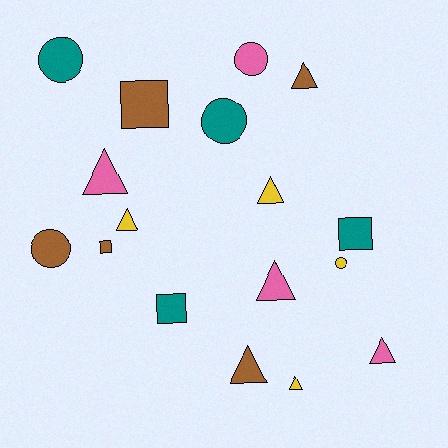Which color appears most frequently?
Brown, with 5 objects.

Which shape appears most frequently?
Triangle, with 8 objects.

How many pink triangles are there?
There are 3 pink triangles.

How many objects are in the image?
There are 17 objects.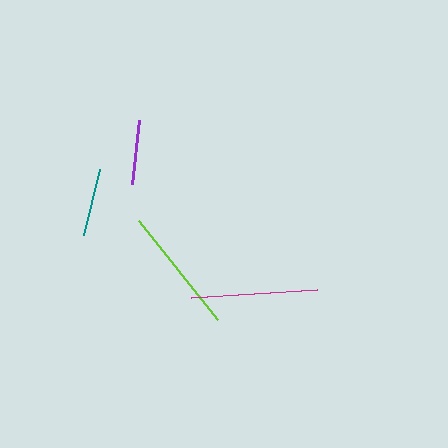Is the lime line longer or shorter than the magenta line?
The lime line is longer than the magenta line.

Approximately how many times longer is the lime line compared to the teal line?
The lime line is approximately 1.8 times the length of the teal line.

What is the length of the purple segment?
The purple segment is approximately 65 pixels long.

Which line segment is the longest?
The lime line is the longest at approximately 127 pixels.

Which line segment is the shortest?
The purple line is the shortest at approximately 65 pixels.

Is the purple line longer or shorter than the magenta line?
The magenta line is longer than the purple line.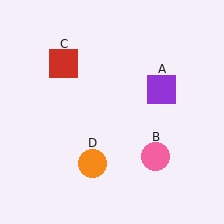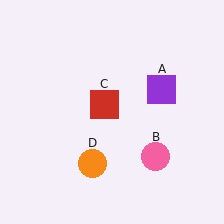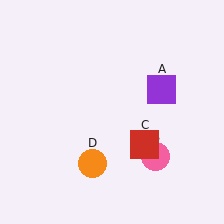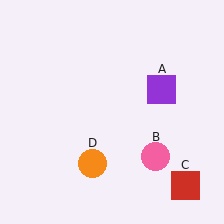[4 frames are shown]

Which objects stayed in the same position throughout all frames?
Purple square (object A) and pink circle (object B) and orange circle (object D) remained stationary.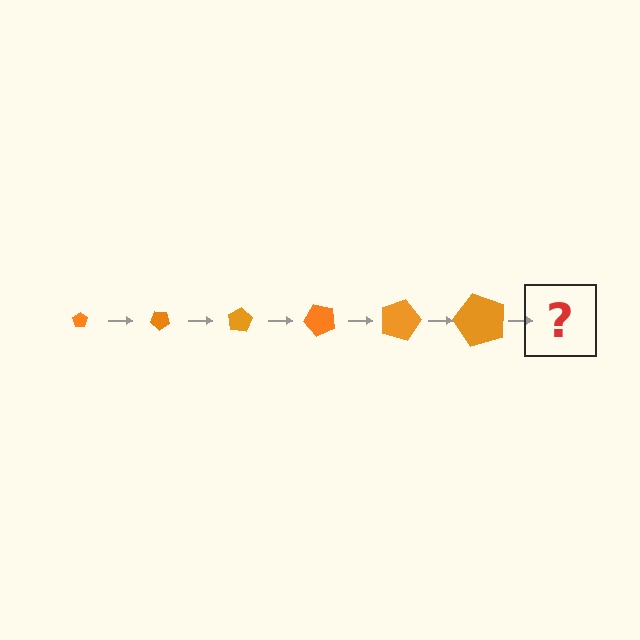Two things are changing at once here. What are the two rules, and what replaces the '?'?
The two rules are that the pentagon grows larger each step and it rotates 40 degrees each step. The '?' should be a pentagon, larger than the previous one and rotated 240 degrees from the start.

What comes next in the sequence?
The next element should be a pentagon, larger than the previous one and rotated 240 degrees from the start.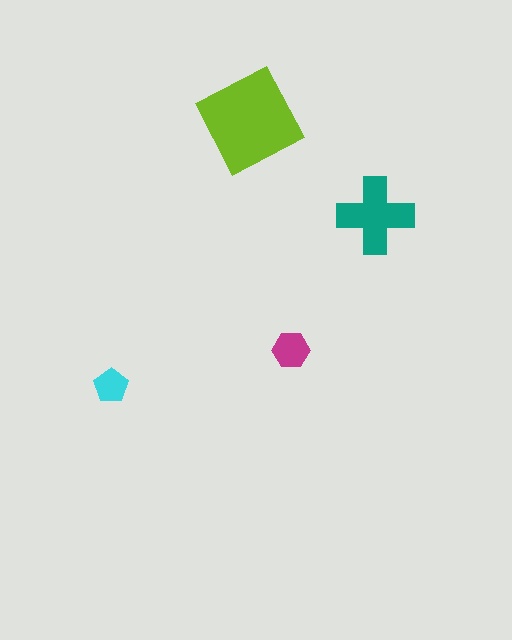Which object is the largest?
The lime square.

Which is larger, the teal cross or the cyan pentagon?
The teal cross.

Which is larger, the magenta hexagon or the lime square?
The lime square.